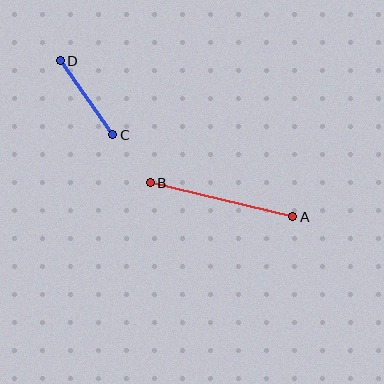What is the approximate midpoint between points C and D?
The midpoint is at approximately (87, 98) pixels.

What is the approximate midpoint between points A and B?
The midpoint is at approximately (221, 200) pixels.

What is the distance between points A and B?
The distance is approximately 147 pixels.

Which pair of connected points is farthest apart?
Points A and B are farthest apart.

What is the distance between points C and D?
The distance is approximately 91 pixels.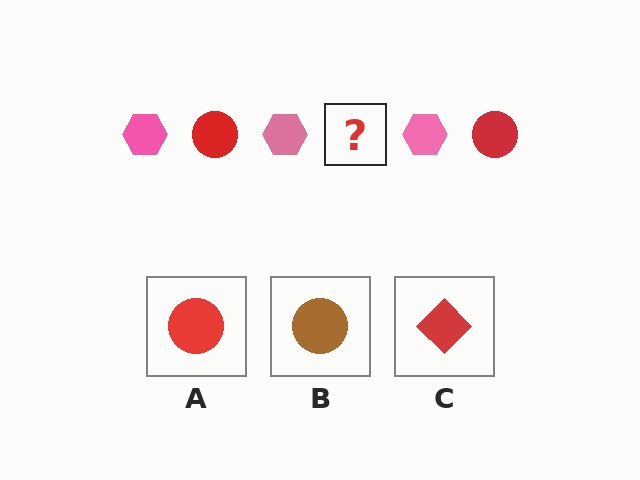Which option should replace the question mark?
Option A.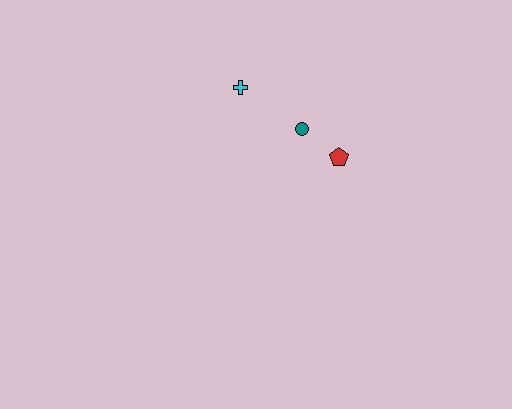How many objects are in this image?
There are 3 objects.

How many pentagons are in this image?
There is 1 pentagon.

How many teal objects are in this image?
There is 1 teal object.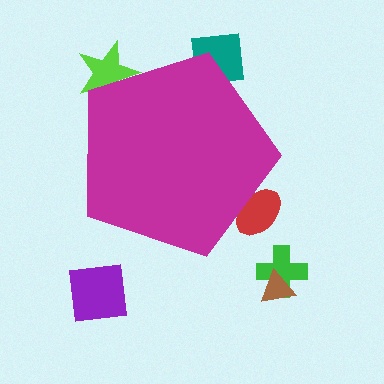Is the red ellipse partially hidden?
Yes, the red ellipse is partially hidden behind the magenta pentagon.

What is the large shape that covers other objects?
A magenta pentagon.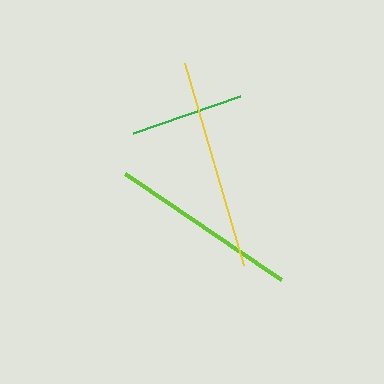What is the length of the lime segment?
The lime segment is approximately 188 pixels long.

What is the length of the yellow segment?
The yellow segment is approximately 211 pixels long.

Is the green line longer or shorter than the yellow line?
The yellow line is longer than the green line.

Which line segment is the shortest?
The green line is the shortest at approximately 114 pixels.